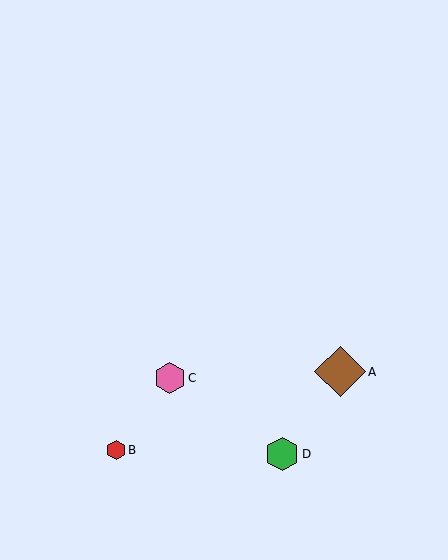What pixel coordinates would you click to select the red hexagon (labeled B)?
Click at (116, 450) to select the red hexagon B.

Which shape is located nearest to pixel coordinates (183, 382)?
The pink hexagon (labeled C) at (170, 378) is nearest to that location.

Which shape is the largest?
The brown diamond (labeled A) is the largest.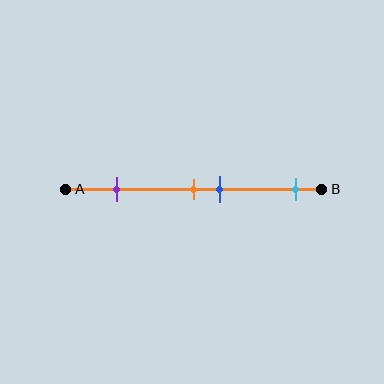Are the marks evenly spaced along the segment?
No, the marks are not evenly spaced.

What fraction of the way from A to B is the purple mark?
The purple mark is approximately 20% (0.2) of the way from A to B.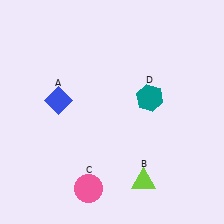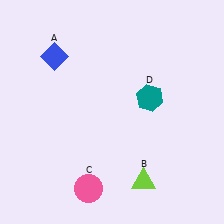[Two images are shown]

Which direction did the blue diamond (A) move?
The blue diamond (A) moved up.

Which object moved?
The blue diamond (A) moved up.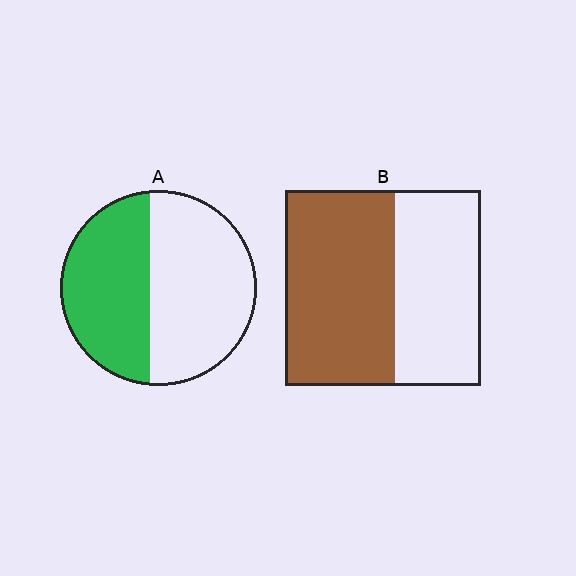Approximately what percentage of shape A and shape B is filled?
A is approximately 45% and B is approximately 55%.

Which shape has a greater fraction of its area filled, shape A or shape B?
Shape B.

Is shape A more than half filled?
No.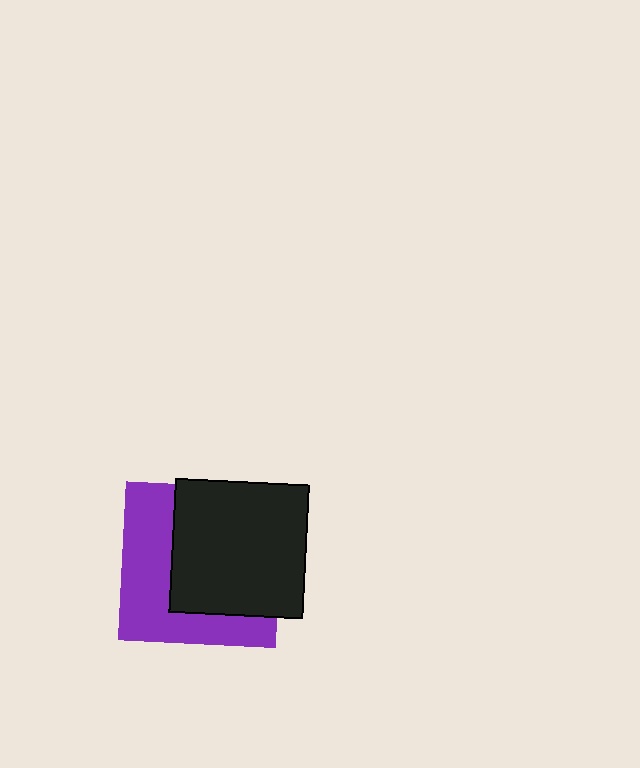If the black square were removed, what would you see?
You would see the complete purple square.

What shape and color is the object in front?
The object in front is a black square.